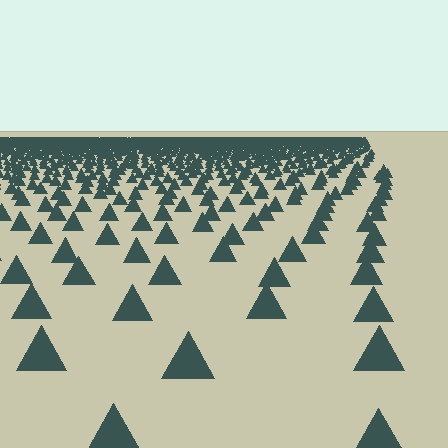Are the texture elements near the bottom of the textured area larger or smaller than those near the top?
Larger. Near the bottom, elements are closer to the viewer and appear at a bigger on-screen size.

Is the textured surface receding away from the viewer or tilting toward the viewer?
The surface is receding away from the viewer. Texture elements get smaller and denser toward the top.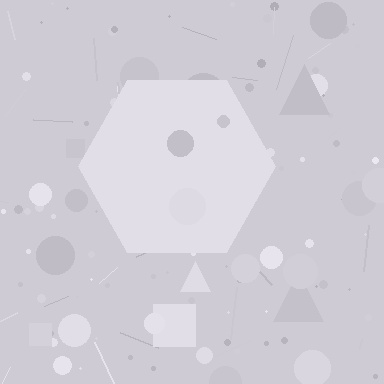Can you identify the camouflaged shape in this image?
The camouflaged shape is a hexagon.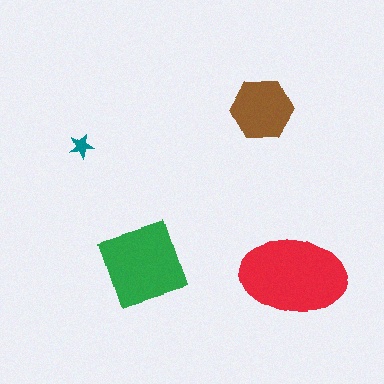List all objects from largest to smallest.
The red ellipse, the green square, the brown hexagon, the teal star.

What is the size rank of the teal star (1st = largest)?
4th.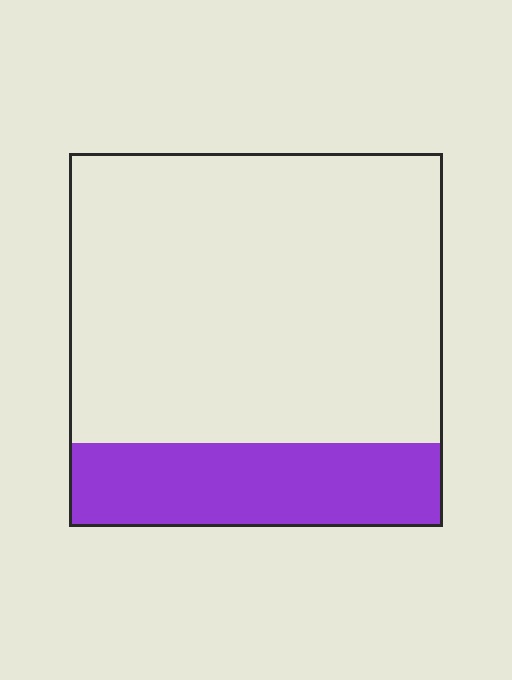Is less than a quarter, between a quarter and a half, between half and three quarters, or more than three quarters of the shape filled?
Less than a quarter.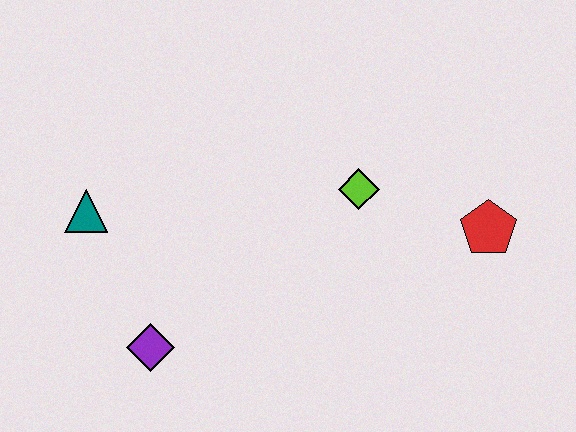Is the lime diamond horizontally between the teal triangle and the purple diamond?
No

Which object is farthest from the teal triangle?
The red pentagon is farthest from the teal triangle.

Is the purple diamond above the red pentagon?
No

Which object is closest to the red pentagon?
The lime diamond is closest to the red pentagon.